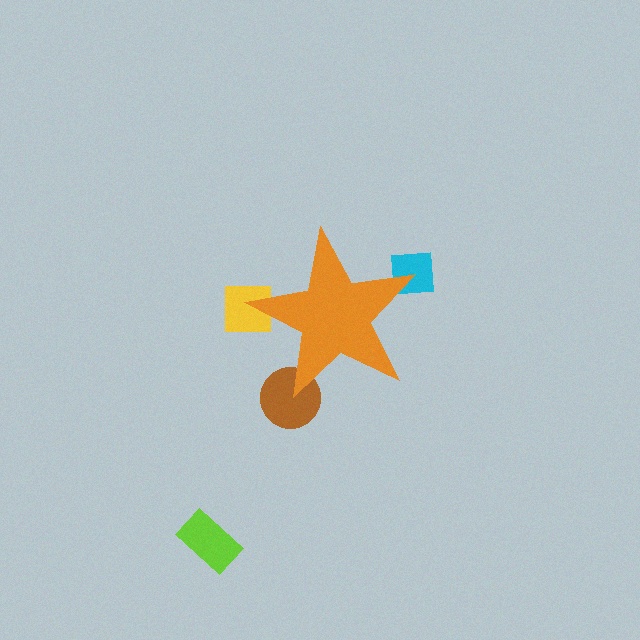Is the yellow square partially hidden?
Yes, the yellow square is partially hidden behind the orange star.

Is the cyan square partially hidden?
Yes, the cyan square is partially hidden behind the orange star.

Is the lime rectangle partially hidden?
No, the lime rectangle is fully visible.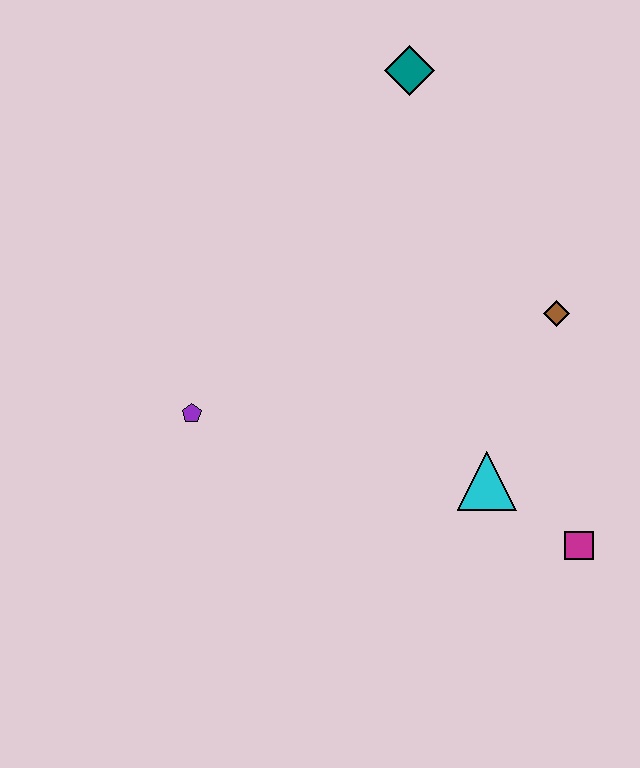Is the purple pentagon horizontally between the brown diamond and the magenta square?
No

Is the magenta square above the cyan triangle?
No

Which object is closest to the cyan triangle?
The magenta square is closest to the cyan triangle.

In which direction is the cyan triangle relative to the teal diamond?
The cyan triangle is below the teal diamond.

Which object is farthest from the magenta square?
The teal diamond is farthest from the magenta square.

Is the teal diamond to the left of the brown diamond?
Yes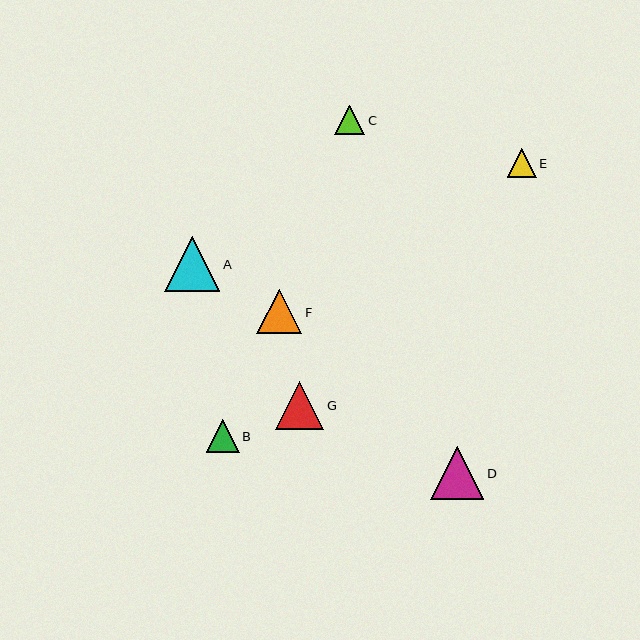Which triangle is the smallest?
Triangle E is the smallest with a size of approximately 29 pixels.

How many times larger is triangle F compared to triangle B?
Triangle F is approximately 1.4 times the size of triangle B.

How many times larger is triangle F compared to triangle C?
Triangle F is approximately 1.5 times the size of triangle C.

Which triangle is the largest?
Triangle A is the largest with a size of approximately 55 pixels.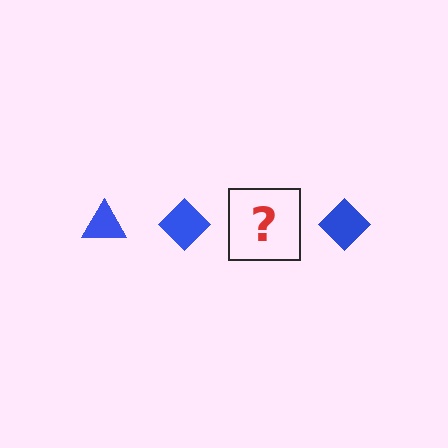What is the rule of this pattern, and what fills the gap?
The rule is that the pattern cycles through triangle, diamond shapes in blue. The gap should be filled with a blue triangle.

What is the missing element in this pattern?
The missing element is a blue triangle.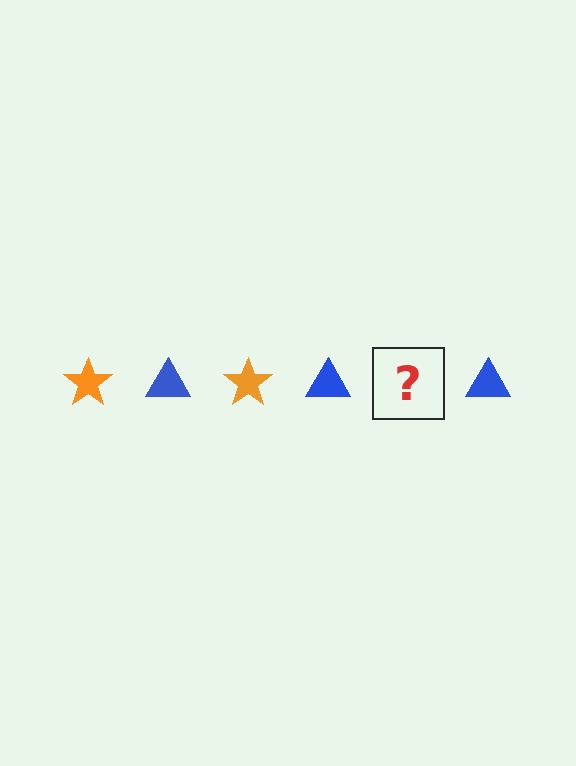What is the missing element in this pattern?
The missing element is an orange star.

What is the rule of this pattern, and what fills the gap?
The rule is that the pattern alternates between orange star and blue triangle. The gap should be filled with an orange star.